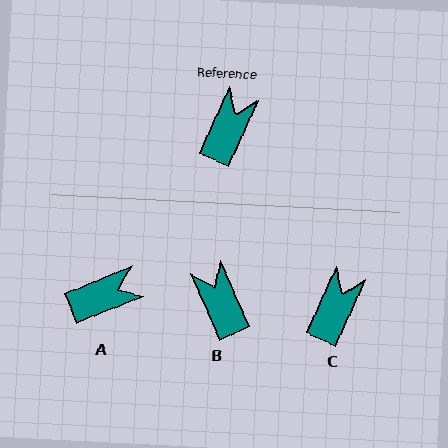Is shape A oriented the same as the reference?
No, it is off by about 43 degrees.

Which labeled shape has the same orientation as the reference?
C.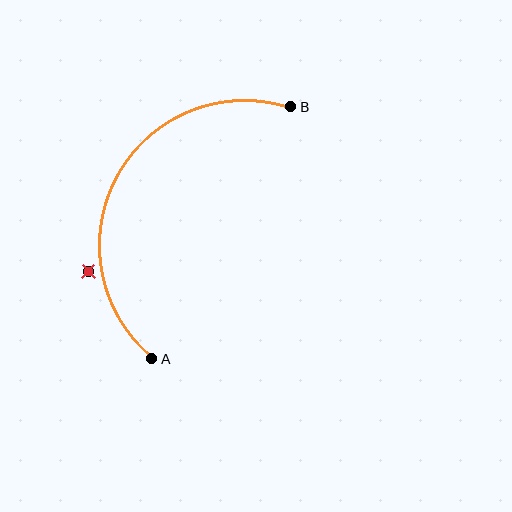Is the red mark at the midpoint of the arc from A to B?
No — the red mark does not lie on the arc at all. It sits slightly outside the curve.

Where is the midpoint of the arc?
The arc midpoint is the point on the curve farthest from the straight line joining A and B. It sits to the left of that line.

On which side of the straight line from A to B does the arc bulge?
The arc bulges to the left of the straight line connecting A and B.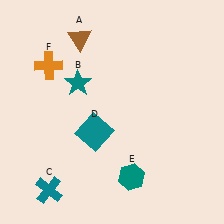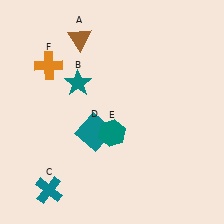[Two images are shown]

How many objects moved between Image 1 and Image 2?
1 object moved between the two images.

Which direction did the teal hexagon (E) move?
The teal hexagon (E) moved up.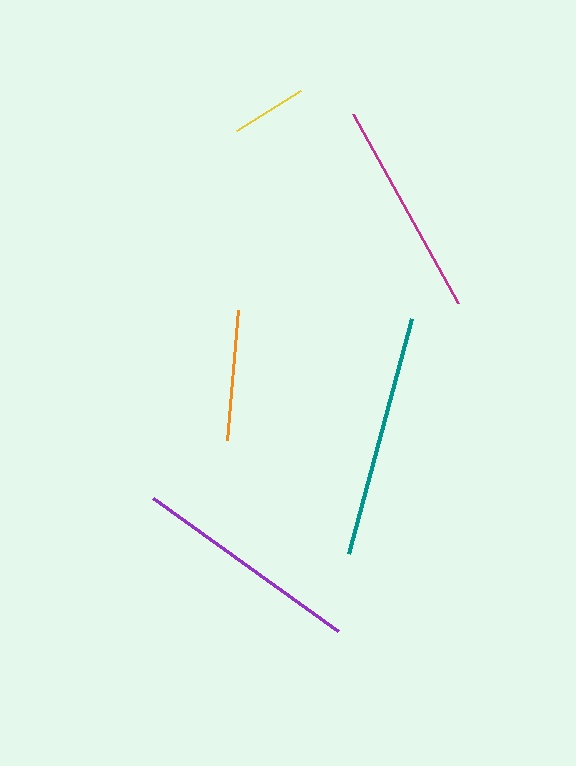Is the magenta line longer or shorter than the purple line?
The purple line is longer than the magenta line.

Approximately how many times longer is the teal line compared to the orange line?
The teal line is approximately 1.9 times the length of the orange line.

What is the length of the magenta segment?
The magenta segment is approximately 217 pixels long.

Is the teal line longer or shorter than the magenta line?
The teal line is longer than the magenta line.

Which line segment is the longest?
The teal line is the longest at approximately 243 pixels.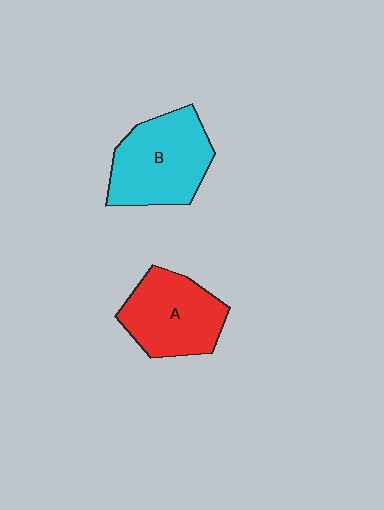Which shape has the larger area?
Shape B (cyan).